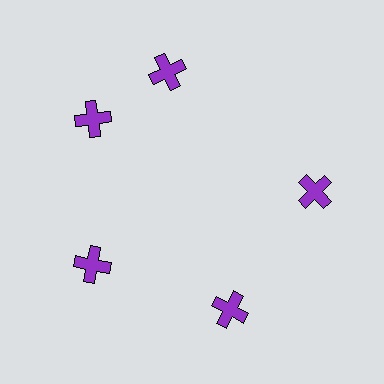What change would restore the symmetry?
The symmetry would be restored by rotating it back into even spacing with its neighbors so that all 5 crosses sit at equal angles and equal distance from the center.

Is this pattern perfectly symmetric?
No. The 5 purple crosses are arranged in a ring, but one element near the 1 o'clock position is rotated out of alignment along the ring, breaking the 5-fold rotational symmetry.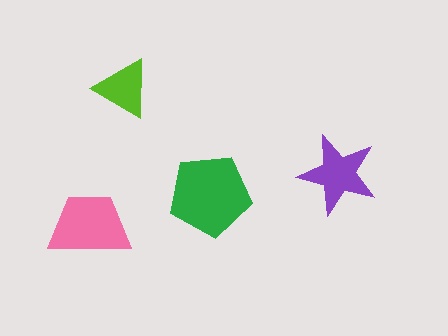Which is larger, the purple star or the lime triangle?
The purple star.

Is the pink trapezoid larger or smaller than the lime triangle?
Larger.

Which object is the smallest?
The lime triangle.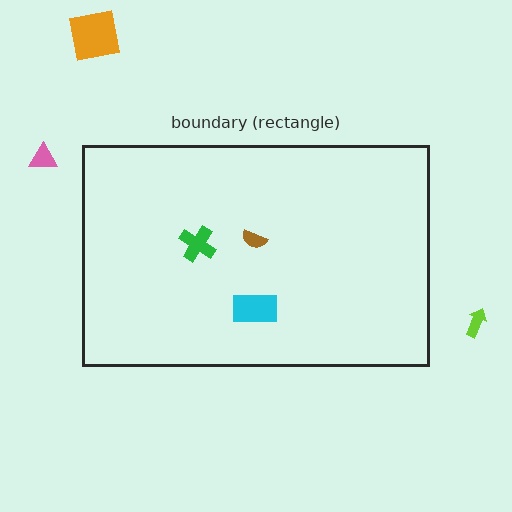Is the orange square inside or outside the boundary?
Outside.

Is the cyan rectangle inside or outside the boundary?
Inside.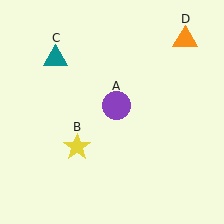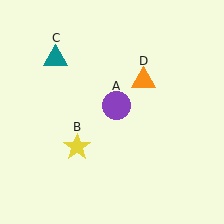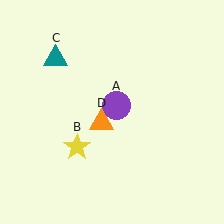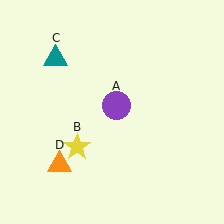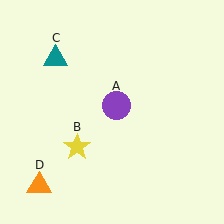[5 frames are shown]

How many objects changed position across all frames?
1 object changed position: orange triangle (object D).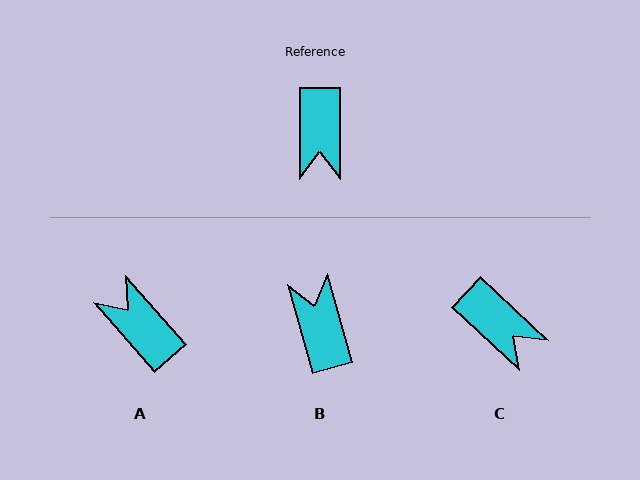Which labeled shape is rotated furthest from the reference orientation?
B, about 164 degrees away.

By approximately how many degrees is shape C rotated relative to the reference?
Approximately 47 degrees counter-clockwise.